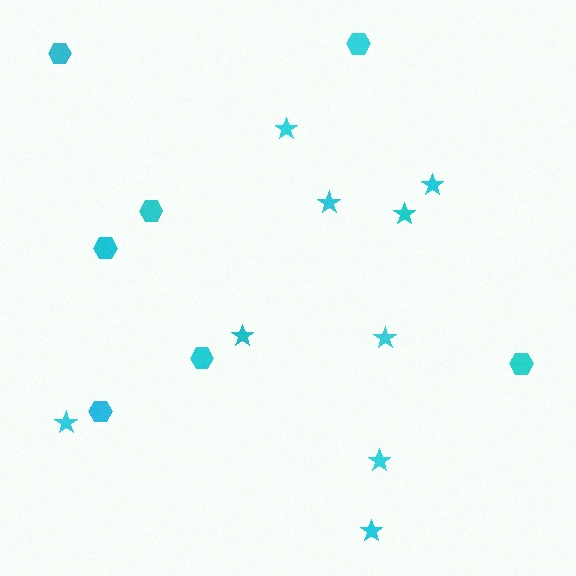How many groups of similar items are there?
There are 2 groups: one group of hexagons (7) and one group of stars (9).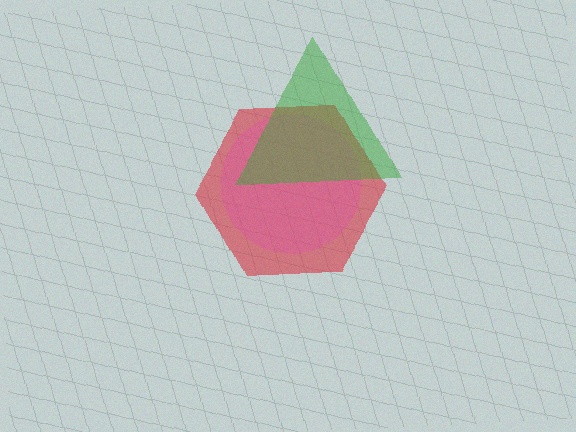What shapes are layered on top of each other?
The layered shapes are: a red hexagon, a pink circle, a green triangle.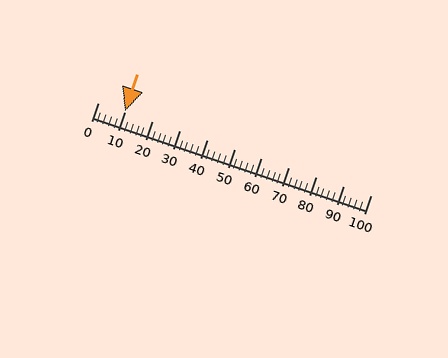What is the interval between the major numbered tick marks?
The major tick marks are spaced 10 units apart.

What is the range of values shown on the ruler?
The ruler shows values from 0 to 100.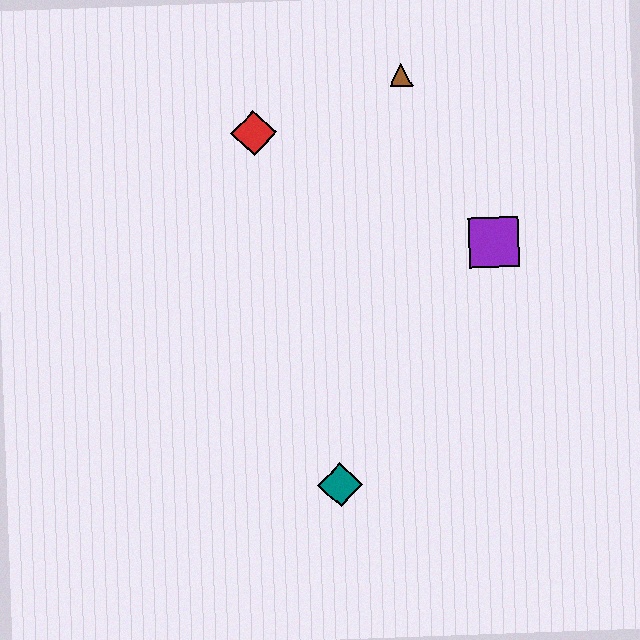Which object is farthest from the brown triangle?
The teal diamond is farthest from the brown triangle.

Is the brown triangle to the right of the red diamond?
Yes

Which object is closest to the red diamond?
The brown triangle is closest to the red diamond.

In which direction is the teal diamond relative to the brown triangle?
The teal diamond is below the brown triangle.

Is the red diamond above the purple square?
Yes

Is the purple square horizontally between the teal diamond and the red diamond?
No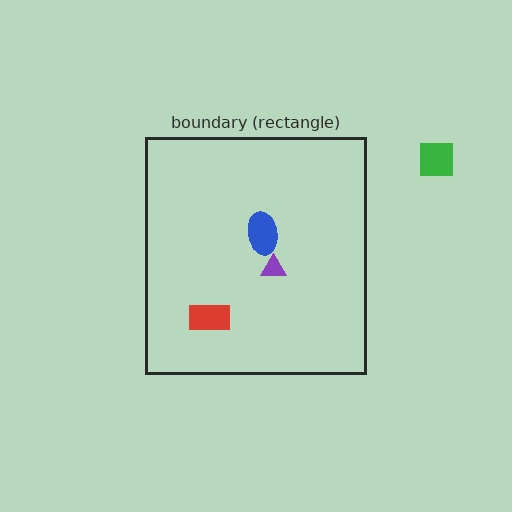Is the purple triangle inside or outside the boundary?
Inside.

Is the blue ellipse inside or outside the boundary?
Inside.